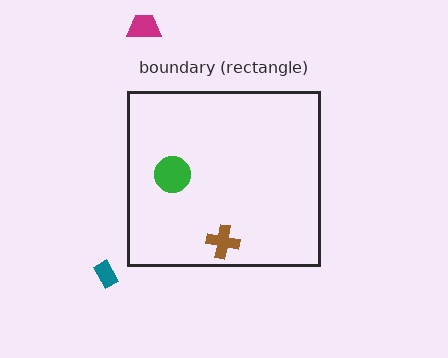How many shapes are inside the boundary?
2 inside, 2 outside.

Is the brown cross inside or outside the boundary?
Inside.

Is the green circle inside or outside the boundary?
Inside.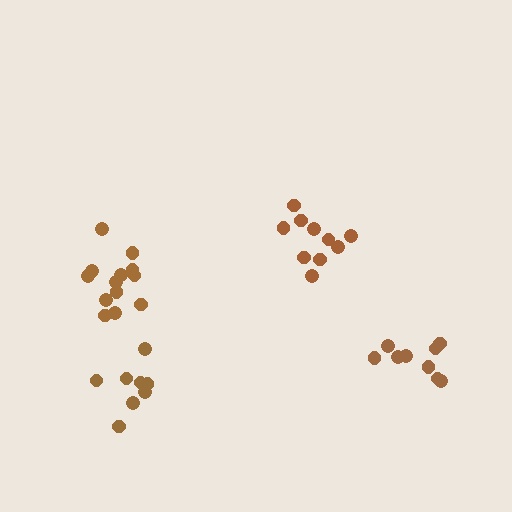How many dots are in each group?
Group 1: 9 dots, Group 2: 10 dots, Group 3: 8 dots, Group 4: 13 dots (40 total).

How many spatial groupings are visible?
There are 4 spatial groupings.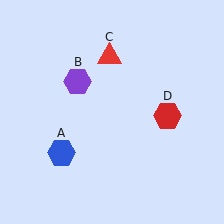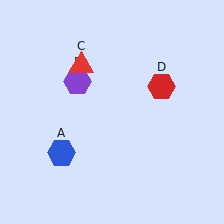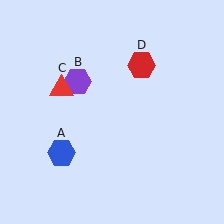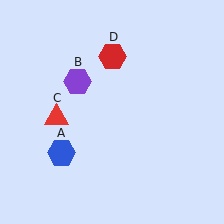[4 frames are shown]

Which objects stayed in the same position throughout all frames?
Blue hexagon (object A) and purple hexagon (object B) remained stationary.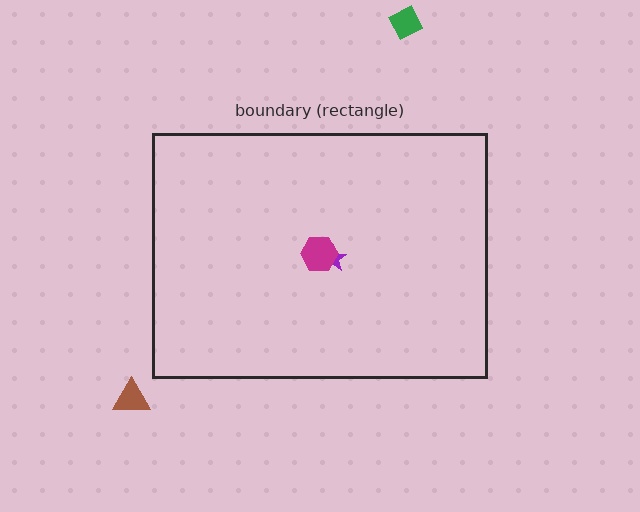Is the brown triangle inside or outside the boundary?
Outside.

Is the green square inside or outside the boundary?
Outside.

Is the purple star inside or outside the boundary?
Inside.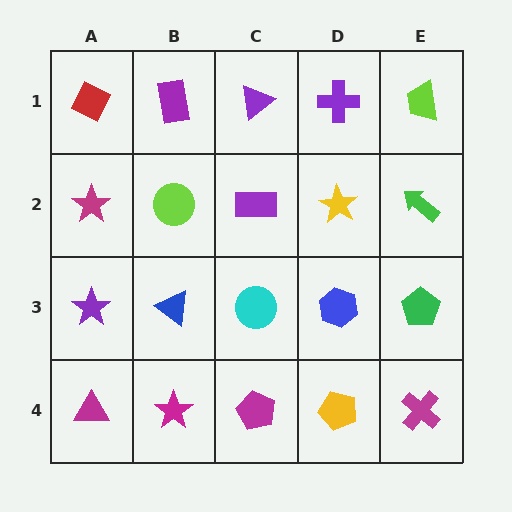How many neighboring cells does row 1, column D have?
3.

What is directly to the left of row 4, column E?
A yellow pentagon.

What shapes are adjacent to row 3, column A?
A magenta star (row 2, column A), a magenta triangle (row 4, column A), a blue triangle (row 3, column B).